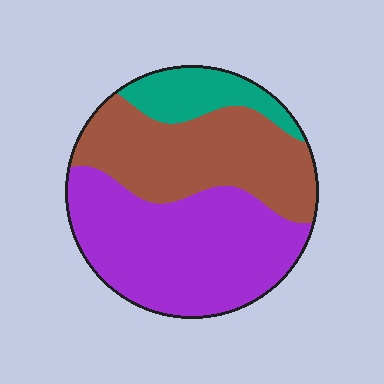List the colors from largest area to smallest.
From largest to smallest: purple, brown, teal.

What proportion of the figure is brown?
Brown covers roughly 40% of the figure.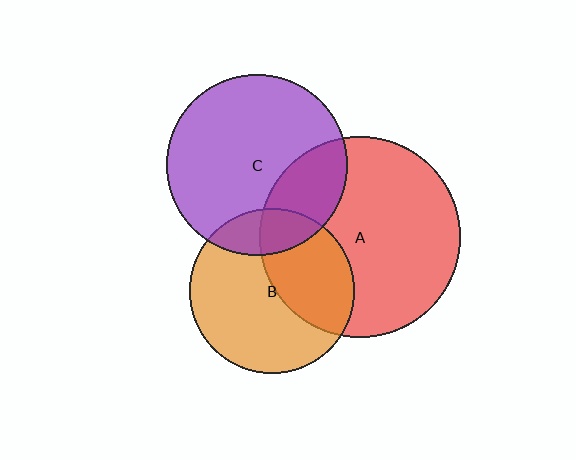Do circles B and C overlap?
Yes.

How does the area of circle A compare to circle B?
Approximately 1.5 times.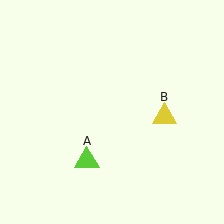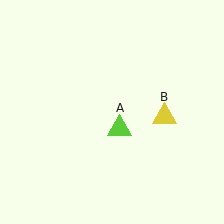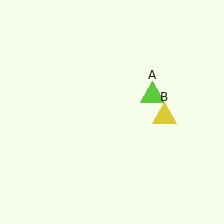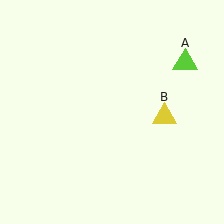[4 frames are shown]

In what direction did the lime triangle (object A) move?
The lime triangle (object A) moved up and to the right.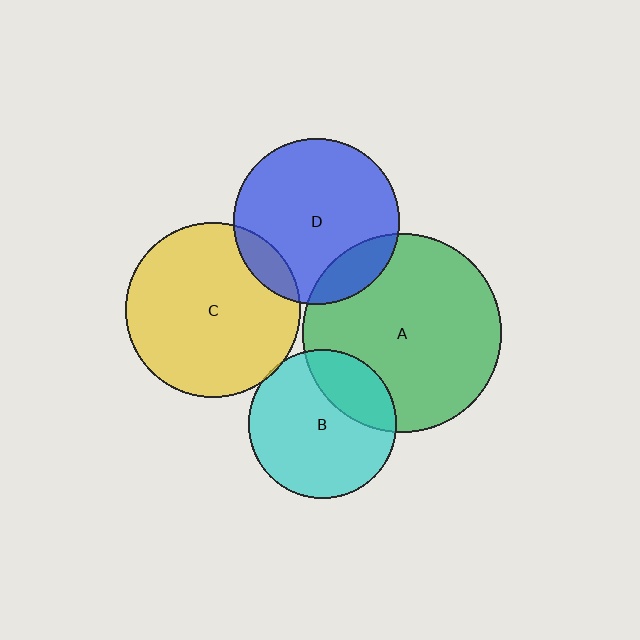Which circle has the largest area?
Circle A (green).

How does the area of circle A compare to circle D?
Approximately 1.4 times.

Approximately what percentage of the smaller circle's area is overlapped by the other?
Approximately 15%.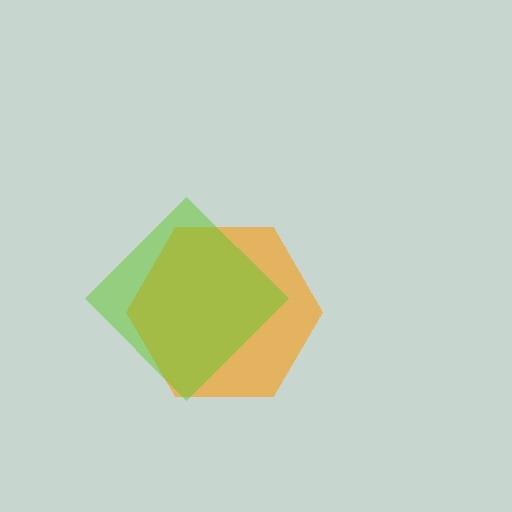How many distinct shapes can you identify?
There are 2 distinct shapes: an orange hexagon, a lime diamond.